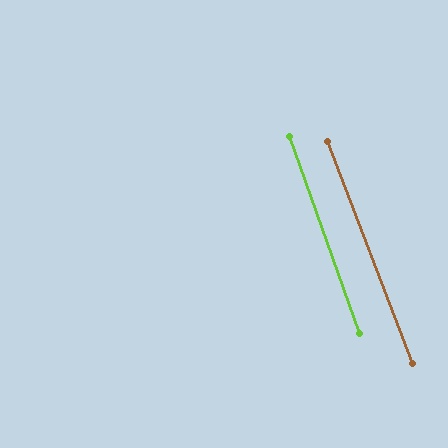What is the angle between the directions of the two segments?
Approximately 1 degree.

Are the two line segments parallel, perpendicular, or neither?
Parallel — their directions differ by only 1.3°.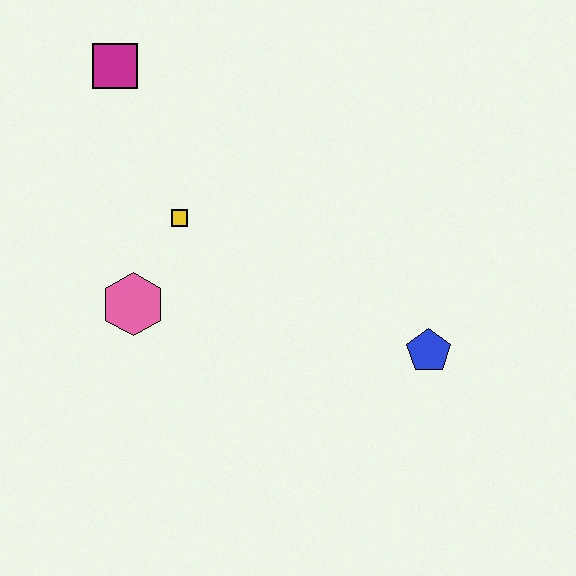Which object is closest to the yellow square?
The pink hexagon is closest to the yellow square.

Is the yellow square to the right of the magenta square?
Yes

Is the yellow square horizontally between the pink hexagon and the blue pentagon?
Yes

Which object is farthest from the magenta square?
The blue pentagon is farthest from the magenta square.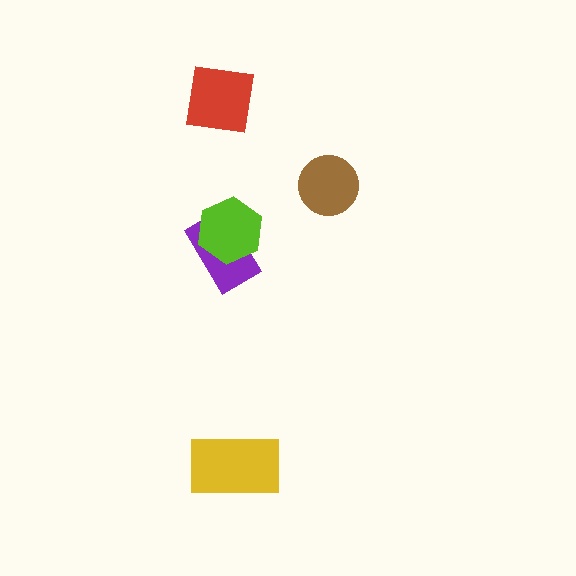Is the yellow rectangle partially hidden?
No, no other shape covers it.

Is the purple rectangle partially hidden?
Yes, it is partially covered by another shape.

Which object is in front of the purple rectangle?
The lime hexagon is in front of the purple rectangle.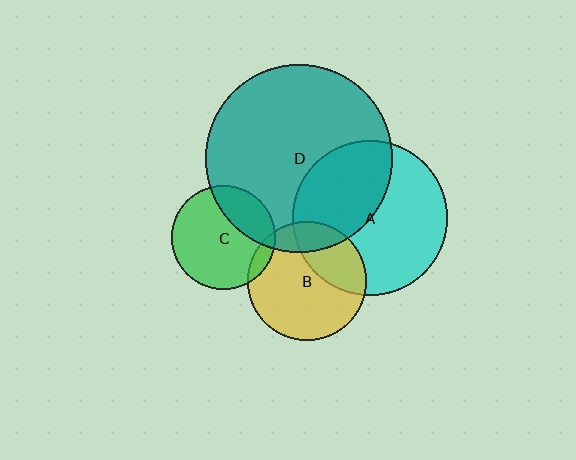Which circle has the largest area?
Circle D (teal).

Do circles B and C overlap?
Yes.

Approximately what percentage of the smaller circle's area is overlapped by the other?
Approximately 10%.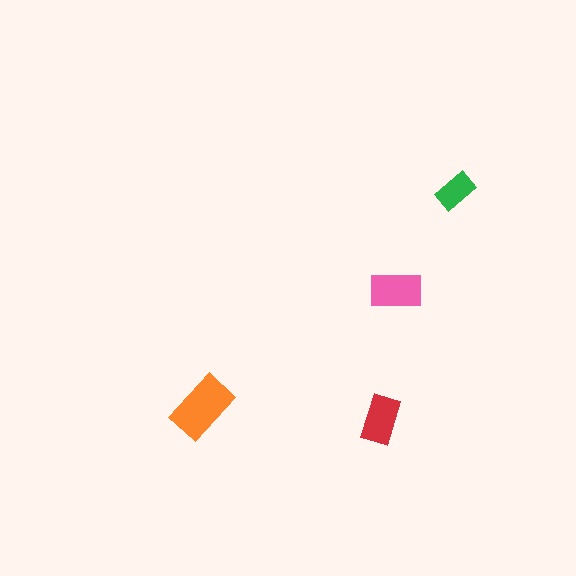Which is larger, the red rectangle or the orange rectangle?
The orange one.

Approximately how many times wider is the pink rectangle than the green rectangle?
About 1.5 times wider.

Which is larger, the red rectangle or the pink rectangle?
The pink one.